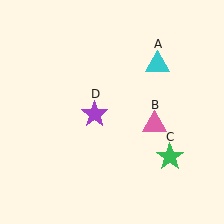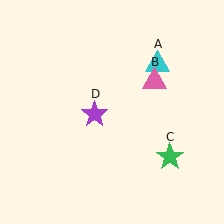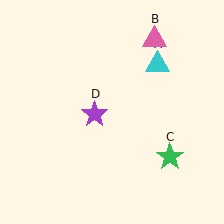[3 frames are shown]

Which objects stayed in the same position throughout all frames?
Cyan triangle (object A) and green star (object C) and purple star (object D) remained stationary.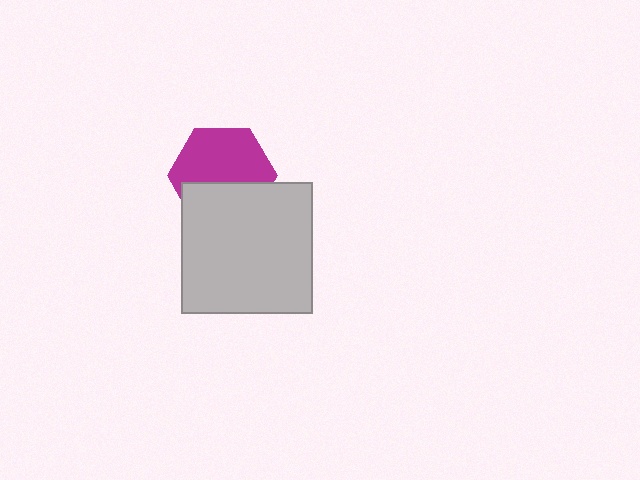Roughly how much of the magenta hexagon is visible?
About half of it is visible (roughly 59%).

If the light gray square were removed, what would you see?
You would see the complete magenta hexagon.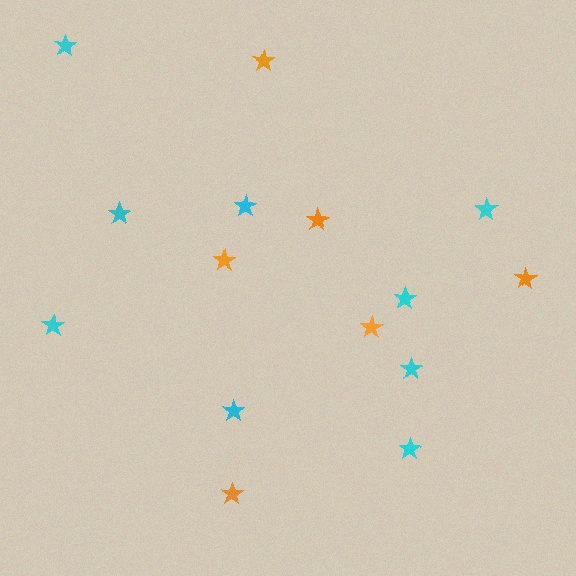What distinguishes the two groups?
There are 2 groups: one group of cyan stars (9) and one group of orange stars (6).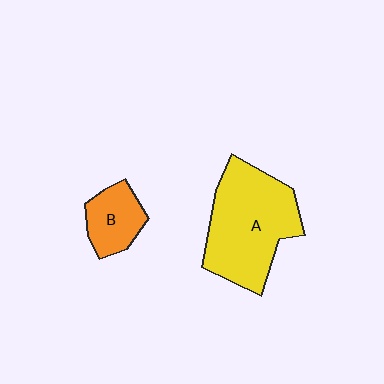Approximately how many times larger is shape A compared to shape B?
Approximately 2.6 times.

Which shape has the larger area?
Shape A (yellow).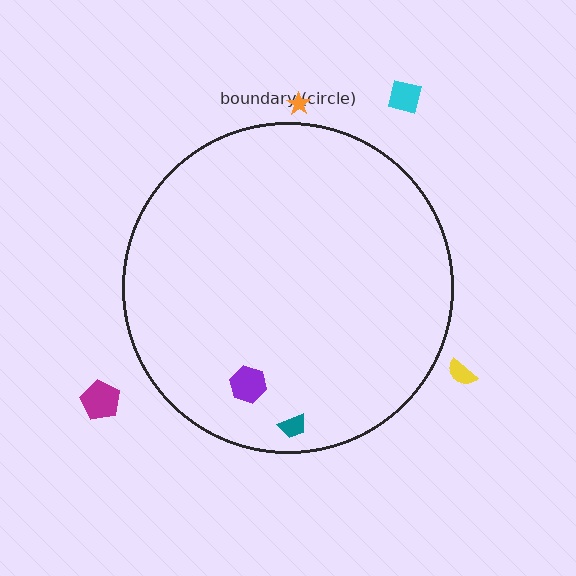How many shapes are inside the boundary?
2 inside, 4 outside.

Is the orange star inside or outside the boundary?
Outside.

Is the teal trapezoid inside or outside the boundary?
Inside.